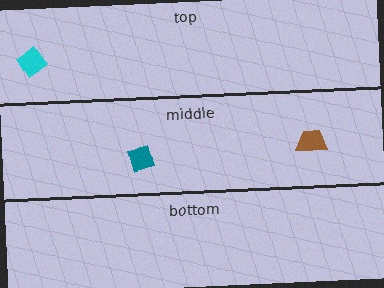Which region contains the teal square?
The middle region.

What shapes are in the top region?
The cyan diamond.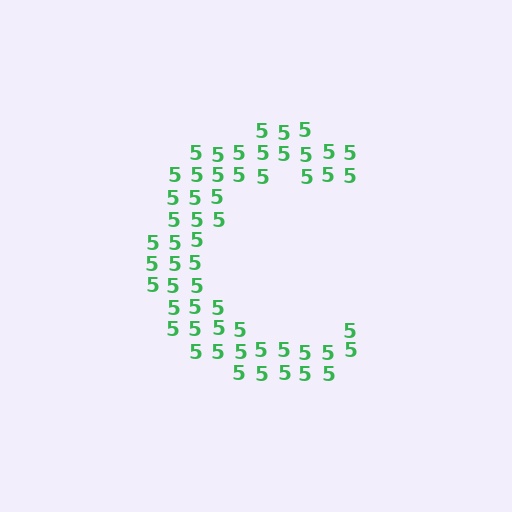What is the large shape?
The large shape is the letter C.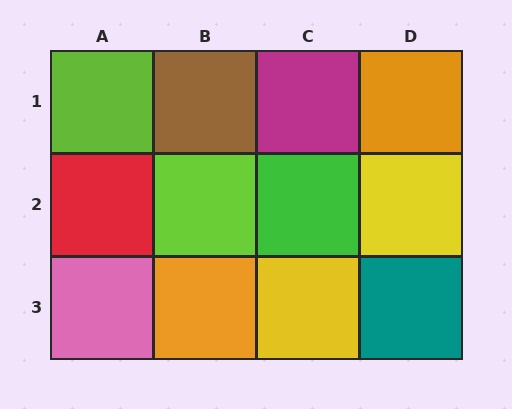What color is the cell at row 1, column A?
Lime.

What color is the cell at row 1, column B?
Brown.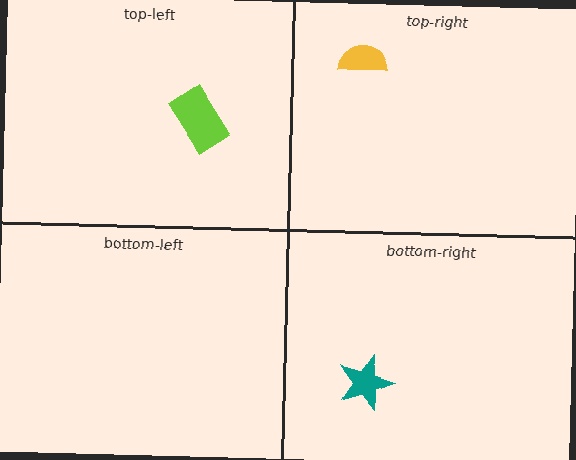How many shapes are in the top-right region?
1.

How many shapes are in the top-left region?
1.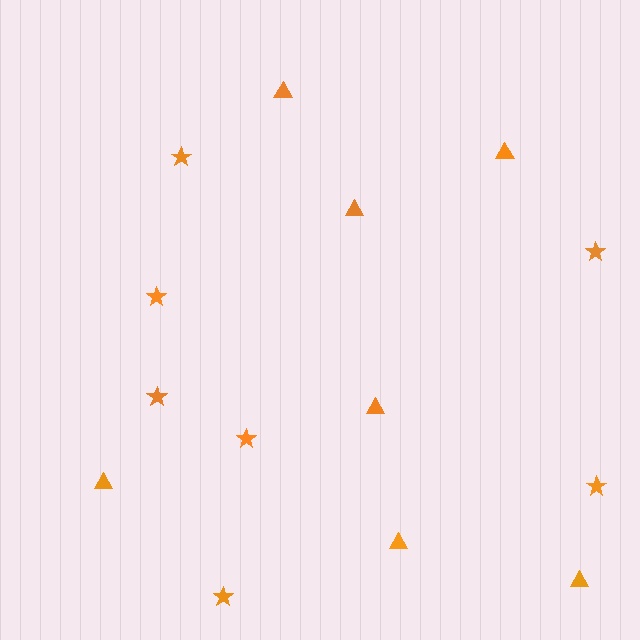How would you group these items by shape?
There are 2 groups: one group of stars (7) and one group of triangles (7).